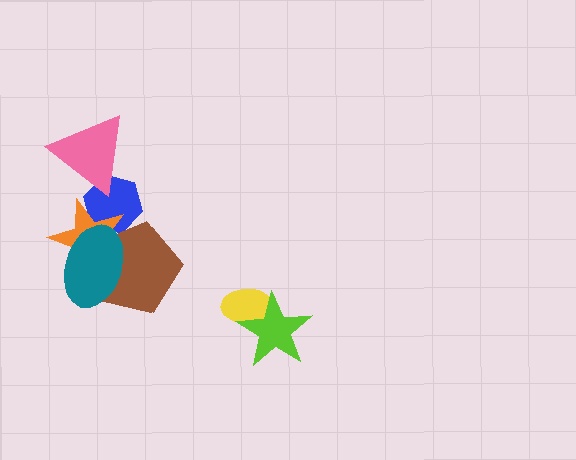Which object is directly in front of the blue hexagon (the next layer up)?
The orange star is directly in front of the blue hexagon.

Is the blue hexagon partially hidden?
Yes, it is partially covered by another shape.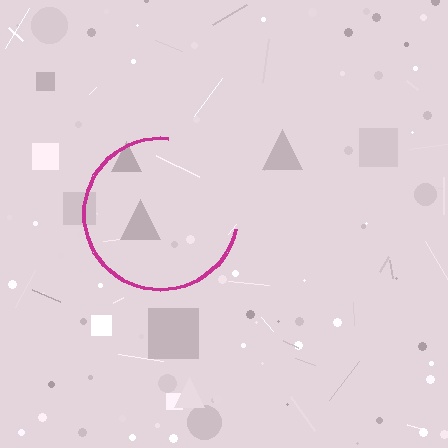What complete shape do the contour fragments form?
The contour fragments form a circle.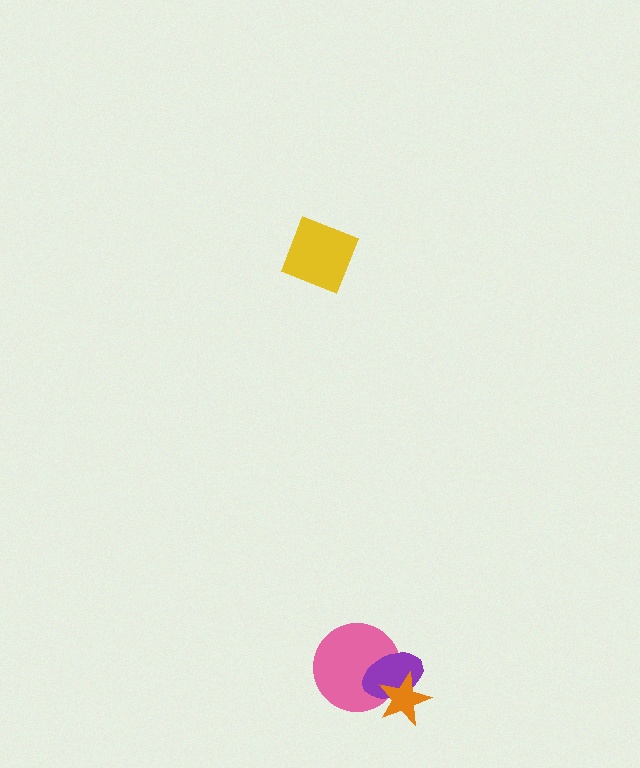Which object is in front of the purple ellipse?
The orange star is in front of the purple ellipse.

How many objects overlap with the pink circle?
2 objects overlap with the pink circle.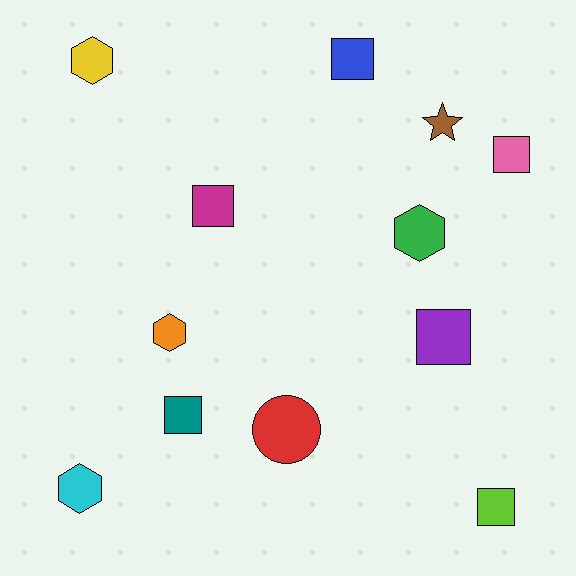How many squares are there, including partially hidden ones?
There are 6 squares.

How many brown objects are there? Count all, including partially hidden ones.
There is 1 brown object.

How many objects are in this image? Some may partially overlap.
There are 12 objects.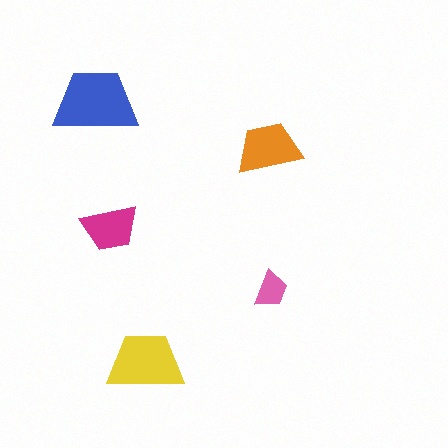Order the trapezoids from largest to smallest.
the blue one, the yellow one, the orange one, the magenta one, the pink one.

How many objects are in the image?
There are 5 objects in the image.